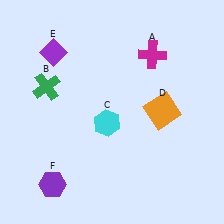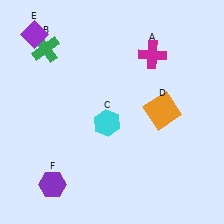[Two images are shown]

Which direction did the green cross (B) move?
The green cross (B) moved up.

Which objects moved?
The objects that moved are: the green cross (B), the purple diamond (E).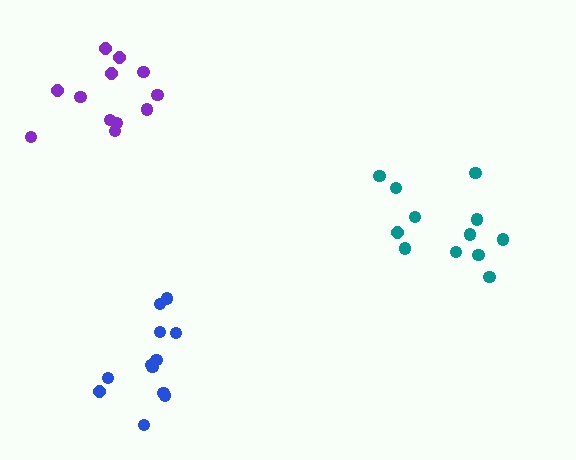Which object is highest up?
The purple cluster is topmost.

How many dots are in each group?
Group 1: 12 dots, Group 2: 12 dots, Group 3: 12 dots (36 total).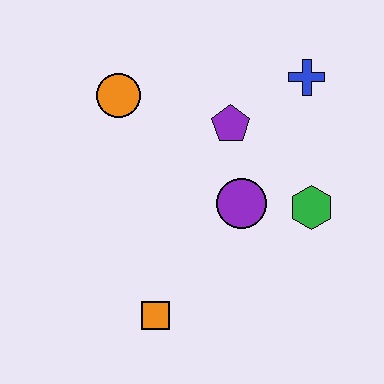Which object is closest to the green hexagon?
The purple circle is closest to the green hexagon.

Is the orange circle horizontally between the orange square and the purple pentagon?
No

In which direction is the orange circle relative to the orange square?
The orange circle is above the orange square.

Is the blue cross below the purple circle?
No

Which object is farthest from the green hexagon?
The orange circle is farthest from the green hexagon.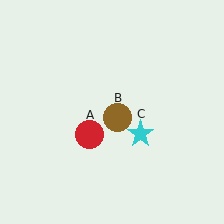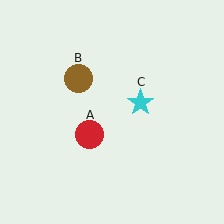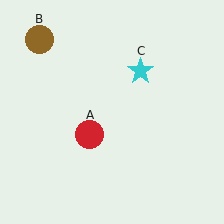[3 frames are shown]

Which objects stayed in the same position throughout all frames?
Red circle (object A) remained stationary.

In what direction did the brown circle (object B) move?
The brown circle (object B) moved up and to the left.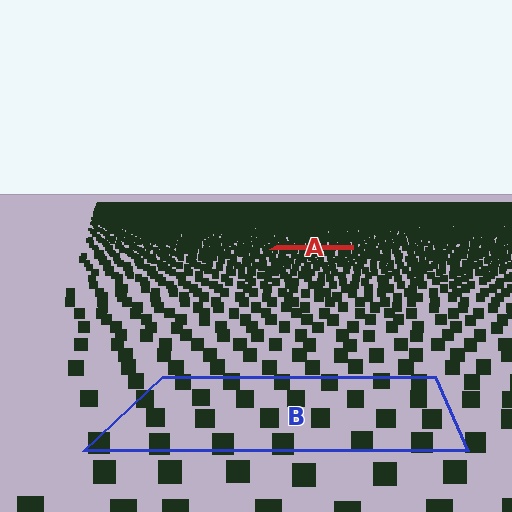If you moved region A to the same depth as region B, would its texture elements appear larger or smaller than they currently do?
They would appear larger. At a closer depth, the same texture elements are projected at a bigger on-screen size.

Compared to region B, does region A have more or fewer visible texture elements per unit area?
Region A has more texture elements per unit area — they are packed more densely because it is farther away.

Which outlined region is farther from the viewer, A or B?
Region A is farther from the viewer — the texture elements inside it appear smaller and more densely packed.